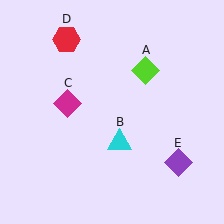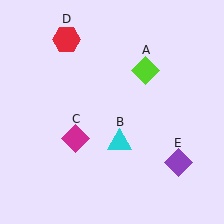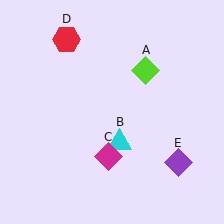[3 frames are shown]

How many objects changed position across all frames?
1 object changed position: magenta diamond (object C).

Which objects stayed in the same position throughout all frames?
Lime diamond (object A) and cyan triangle (object B) and red hexagon (object D) and purple diamond (object E) remained stationary.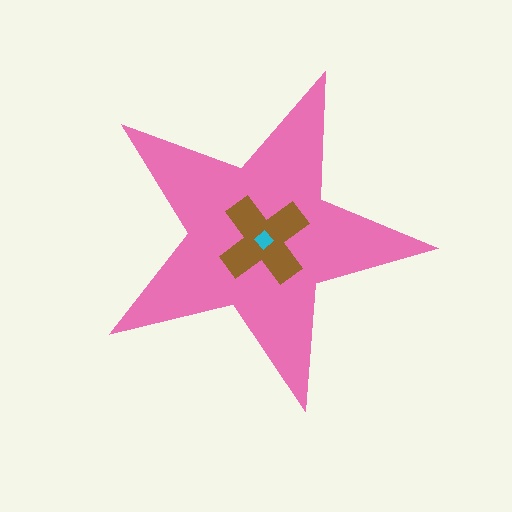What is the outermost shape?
The pink star.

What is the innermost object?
The cyan diamond.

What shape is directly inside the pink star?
The brown cross.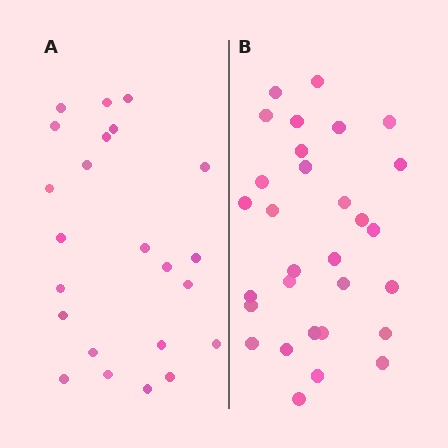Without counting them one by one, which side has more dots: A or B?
Region B (the right region) has more dots.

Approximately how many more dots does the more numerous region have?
Region B has roughly 8 or so more dots than region A.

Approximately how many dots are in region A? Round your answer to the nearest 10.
About 20 dots. (The exact count is 23, which rounds to 20.)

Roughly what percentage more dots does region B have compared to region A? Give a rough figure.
About 30% more.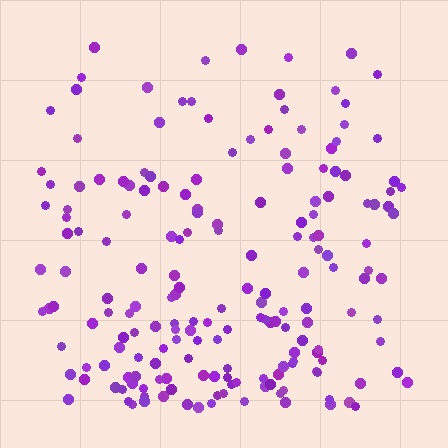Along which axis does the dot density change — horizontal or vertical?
Vertical.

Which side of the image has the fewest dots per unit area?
The top.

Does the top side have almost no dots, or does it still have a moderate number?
Still a moderate number, just noticeably fewer than the bottom.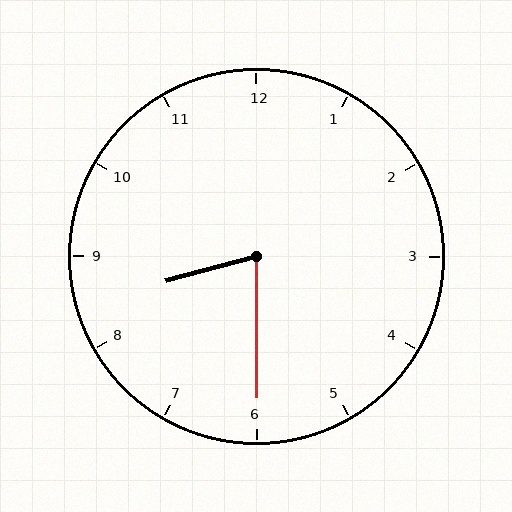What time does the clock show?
8:30.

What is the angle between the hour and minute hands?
Approximately 75 degrees.